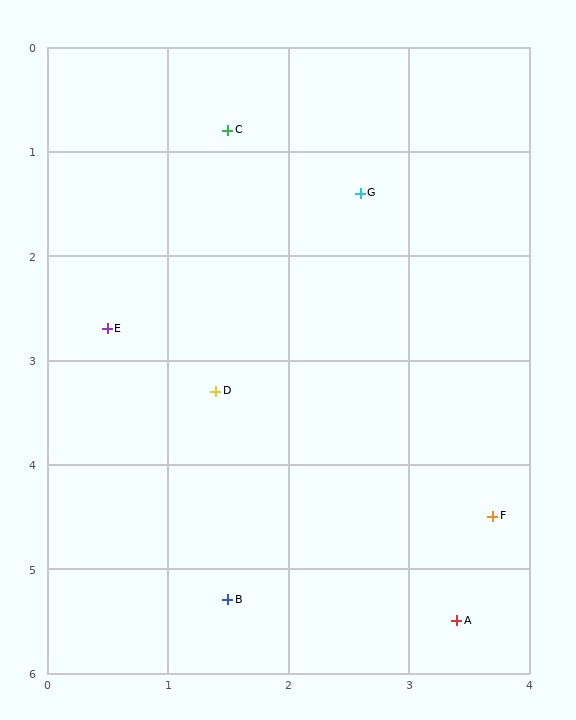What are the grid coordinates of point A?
Point A is at approximately (3.4, 5.5).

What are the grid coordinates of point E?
Point E is at approximately (0.5, 2.7).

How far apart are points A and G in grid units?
Points A and G are about 4.2 grid units apart.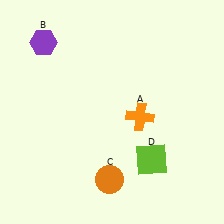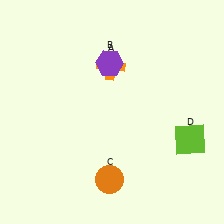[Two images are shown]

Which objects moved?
The objects that moved are: the orange cross (A), the purple hexagon (B), the lime square (D).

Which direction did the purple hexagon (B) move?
The purple hexagon (B) moved right.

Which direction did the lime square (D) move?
The lime square (D) moved right.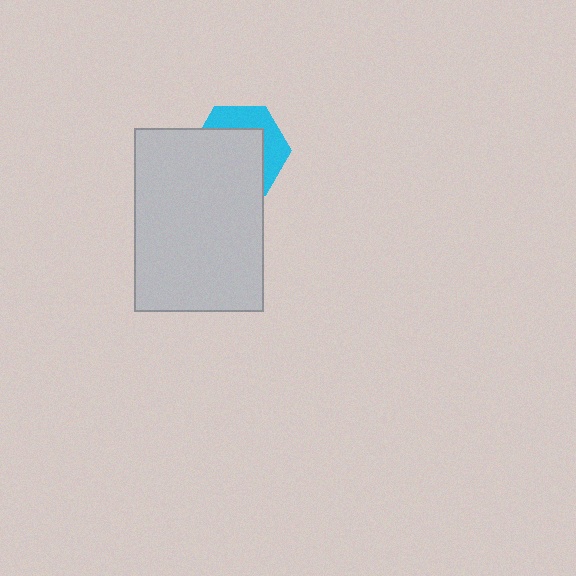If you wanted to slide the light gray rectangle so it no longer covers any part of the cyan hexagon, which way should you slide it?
Slide it toward the lower-left — that is the most direct way to separate the two shapes.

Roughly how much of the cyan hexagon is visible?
A small part of it is visible (roughly 37%).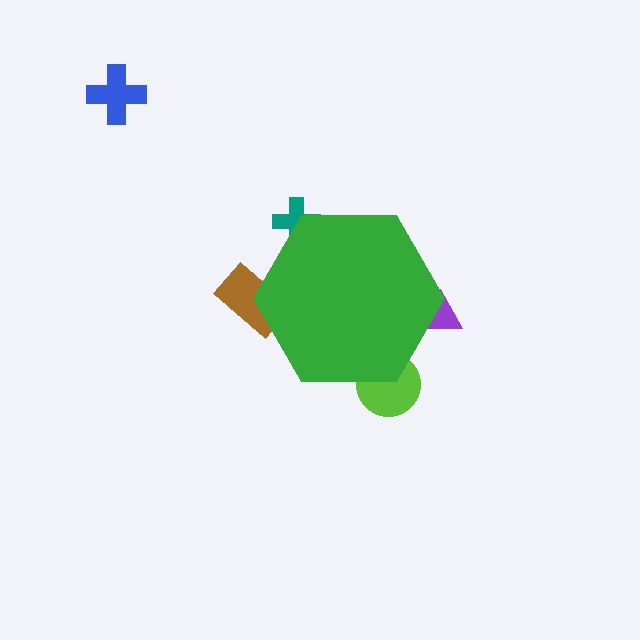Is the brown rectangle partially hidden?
Yes, the brown rectangle is partially hidden behind the green hexagon.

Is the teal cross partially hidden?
Yes, the teal cross is partially hidden behind the green hexagon.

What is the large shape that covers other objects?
A green hexagon.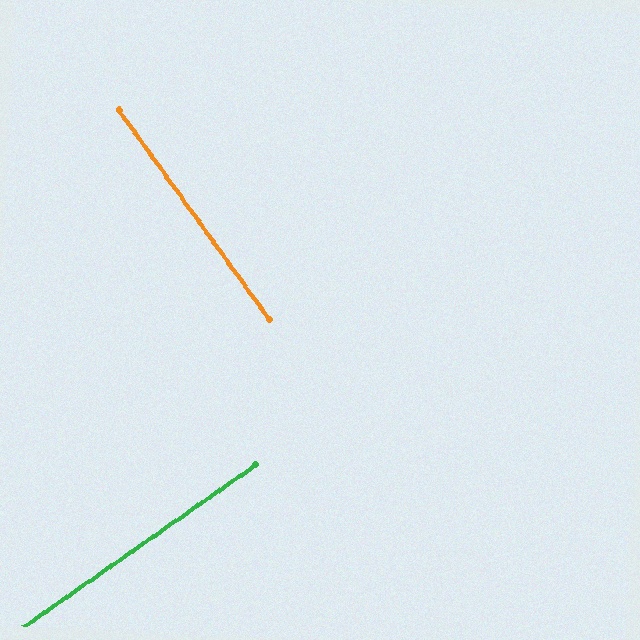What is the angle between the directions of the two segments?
Approximately 89 degrees.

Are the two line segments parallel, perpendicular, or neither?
Perpendicular — they meet at approximately 89°.